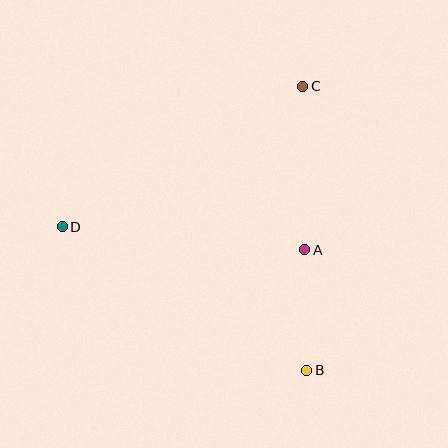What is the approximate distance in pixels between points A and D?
The distance between A and D is approximately 244 pixels.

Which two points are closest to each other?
Points A and B are closest to each other.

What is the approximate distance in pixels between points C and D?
The distance between C and D is approximately 279 pixels.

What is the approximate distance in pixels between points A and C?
The distance between A and C is approximately 164 pixels.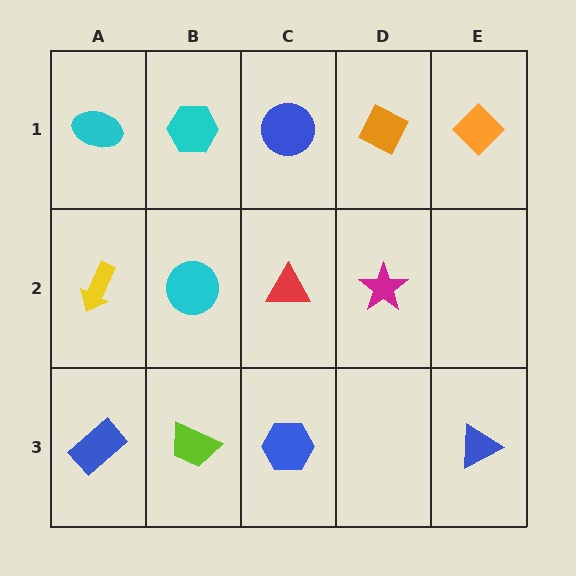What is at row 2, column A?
A yellow arrow.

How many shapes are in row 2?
4 shapes.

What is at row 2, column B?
A cyan circle.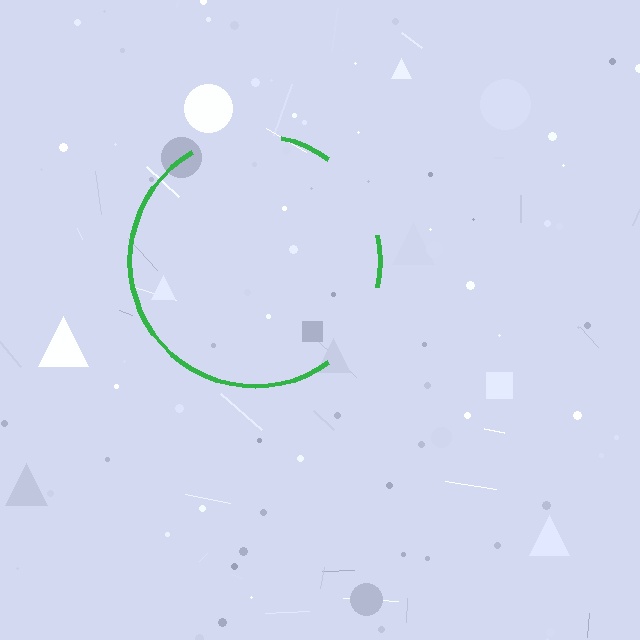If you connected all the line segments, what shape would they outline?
They would outline a circle.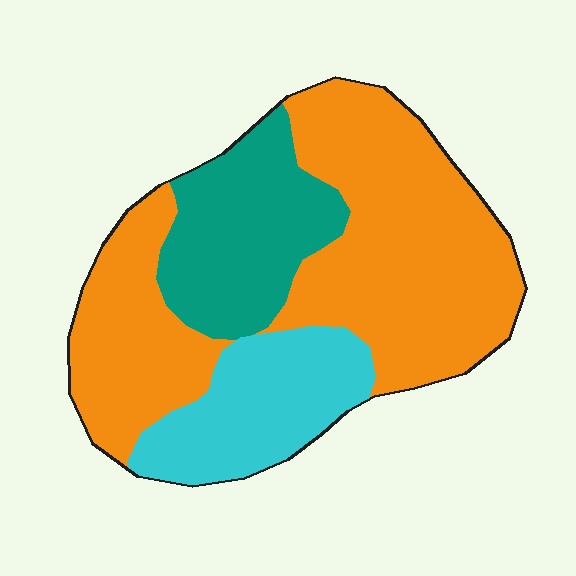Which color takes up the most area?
Orange, at roughly 60%.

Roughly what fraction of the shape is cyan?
Cyan takes up less than a quarter of the shape.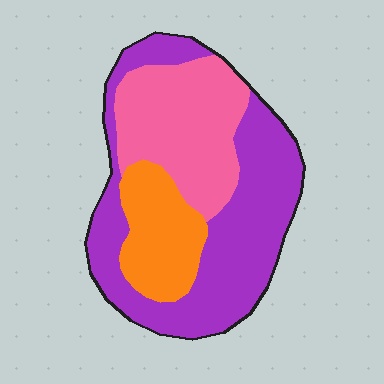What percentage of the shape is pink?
Pink takes up between a sixth and a third of the shape.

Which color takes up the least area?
Orange, at roughly 20%.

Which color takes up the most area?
Purple, at roughly 50%.